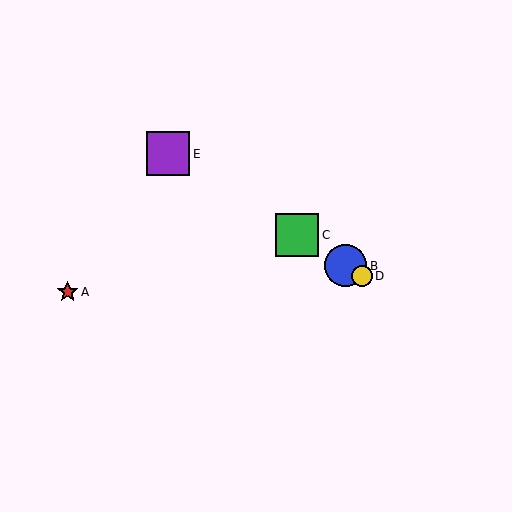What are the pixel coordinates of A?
Object A is at (68, 292).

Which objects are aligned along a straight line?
Objects B, C, D, E are aligned along a straight line.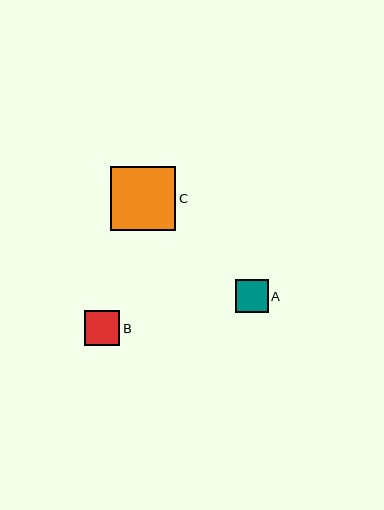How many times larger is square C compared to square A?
Square C is approximately 2.0 times the size of square A.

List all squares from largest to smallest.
From largest to smallest: C, B, A.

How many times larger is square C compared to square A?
Square C is approximately 2.0 times the size of square A.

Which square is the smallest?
Square A is the smallest with a size of approximately 33 pixels.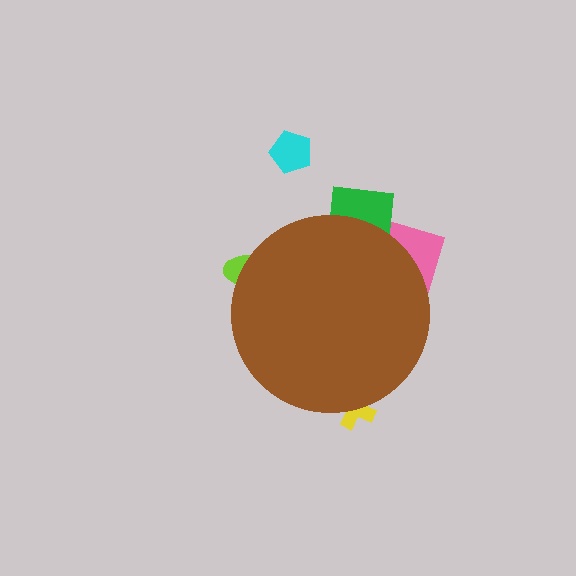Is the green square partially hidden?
Yes, the green square is partially hidden behind the brown circle.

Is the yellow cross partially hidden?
Yes, the yellow cross is partially hidden behind the brown circle.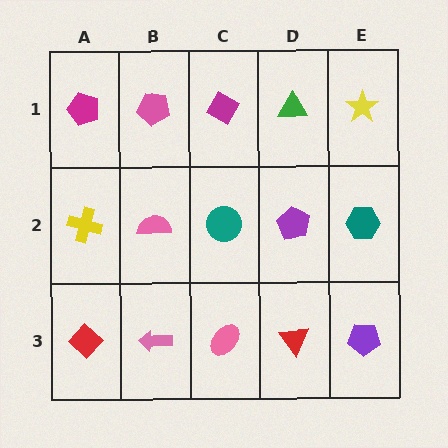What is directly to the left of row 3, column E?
A red triangle.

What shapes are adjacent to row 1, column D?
A purple pentagon (row 2, column D), a magenta diamond (row 1, column C), a yellow star (row 1, column E).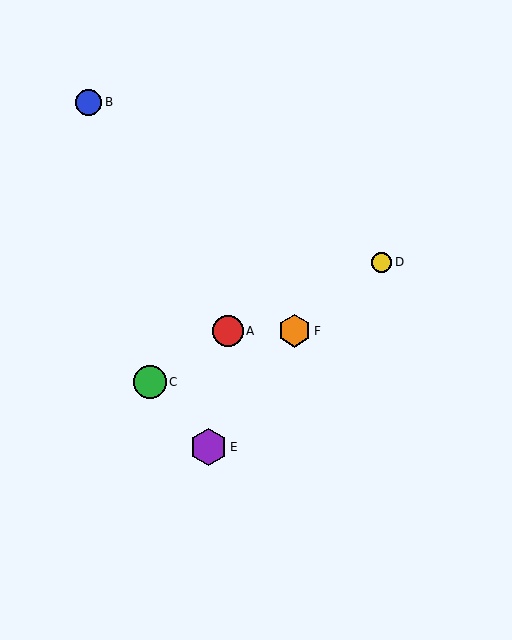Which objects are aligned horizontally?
Objects A, F are aligned horizontally.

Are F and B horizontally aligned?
No, F is at y≈331 and B is at y≈102.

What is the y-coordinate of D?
Object D is at y≈262.